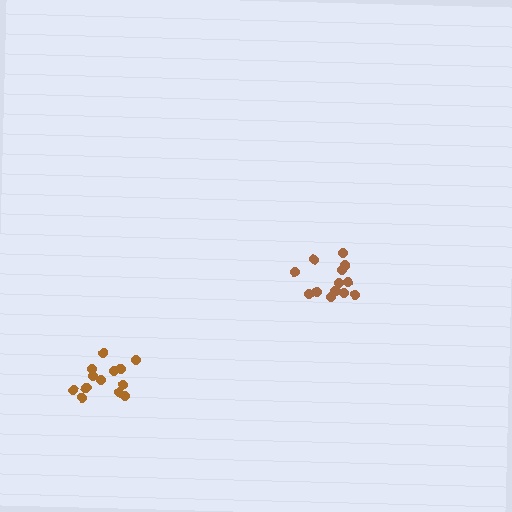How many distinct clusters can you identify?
There are 2 distinct clusters.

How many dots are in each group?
Group 1: 13 dots, Group 2: 13 dots (26 total).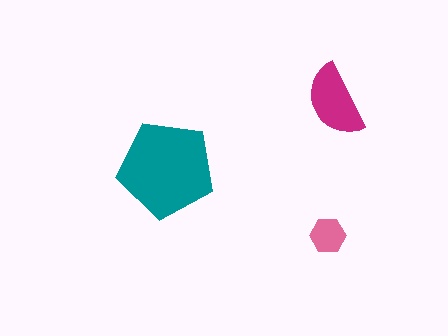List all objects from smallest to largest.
The pink hexagon, the magenta semicircle, the teal pentagon.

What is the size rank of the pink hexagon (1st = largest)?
3rd.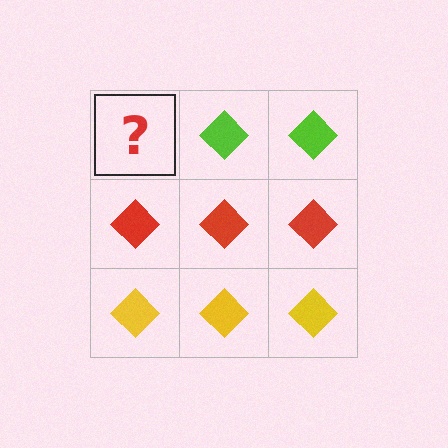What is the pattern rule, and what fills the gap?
The rule is that each row has a consistent color. The gap should be filled with a lime diamond.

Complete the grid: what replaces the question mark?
The question mark should be replaced with a lime diamond.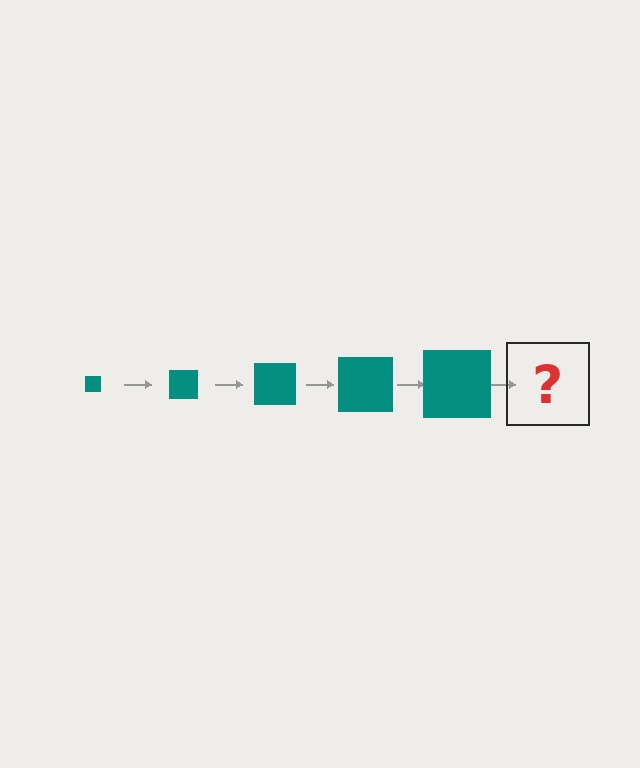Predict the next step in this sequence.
The next step is a teal square, larger than the previous one.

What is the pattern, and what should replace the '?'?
The pattern is that the square gets progressively larger each step. The '?' should be a teal square, larger than the previous one.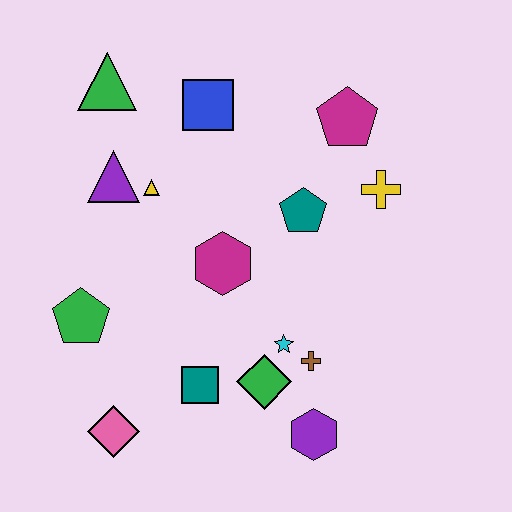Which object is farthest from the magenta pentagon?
The pink diamond is farthest from the magenta pentagon.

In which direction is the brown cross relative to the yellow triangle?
The brown cross is below the yellow triangle.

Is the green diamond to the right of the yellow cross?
No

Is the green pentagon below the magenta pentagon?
Yes